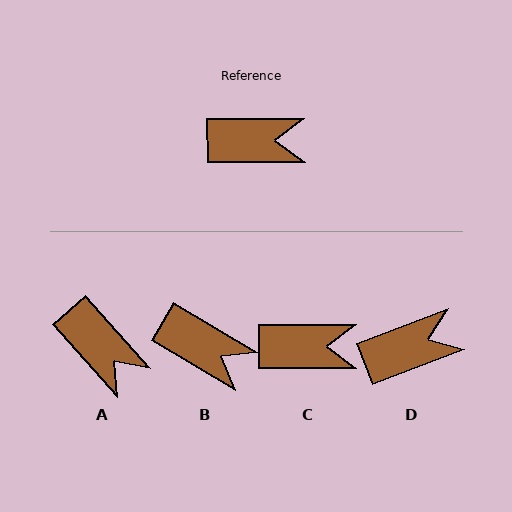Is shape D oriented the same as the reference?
No, it is off by about 21 degrees.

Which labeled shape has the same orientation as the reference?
C.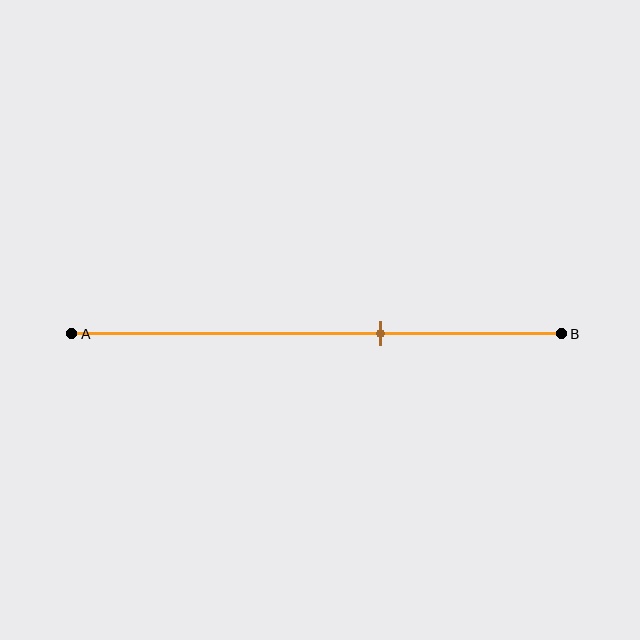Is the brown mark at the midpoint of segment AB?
No, the mark is at about 65% from A, not at the 50% midpoint.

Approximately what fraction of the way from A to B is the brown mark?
The brown mark is approximately 65% of the way from A to B.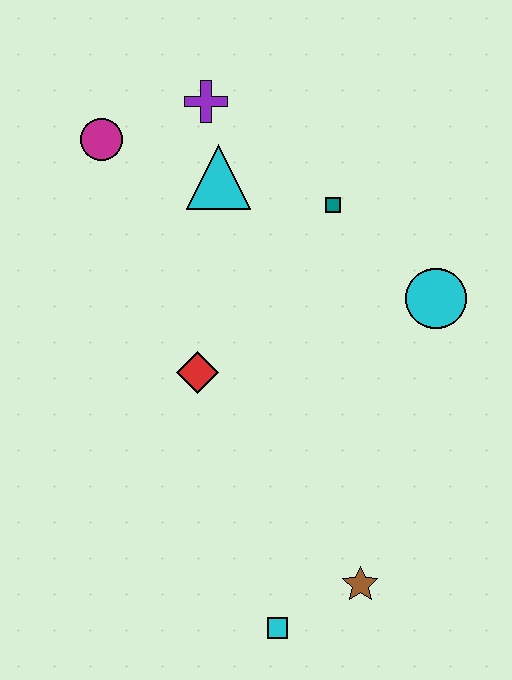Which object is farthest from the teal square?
The cyan square is farthest from the teal square.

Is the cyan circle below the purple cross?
Yes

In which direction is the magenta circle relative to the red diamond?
The magenta circle is above the red diamond.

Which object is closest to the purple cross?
The cyan triangle is closest to the purple cross.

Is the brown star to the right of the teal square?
Yes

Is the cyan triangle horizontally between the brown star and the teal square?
No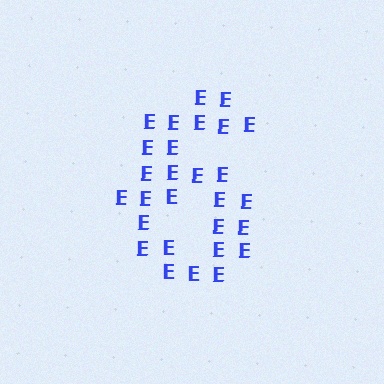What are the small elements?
The small elements are letter E's.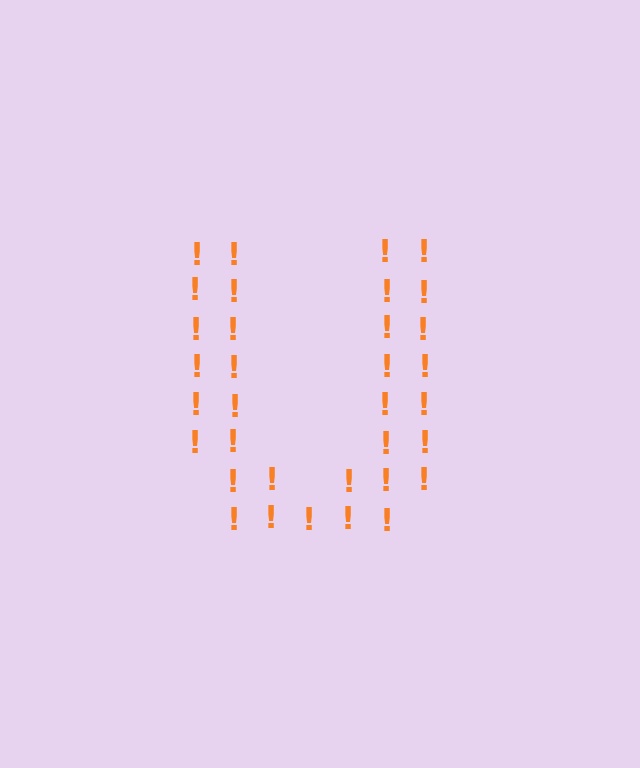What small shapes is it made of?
It is made of small exclamation marks.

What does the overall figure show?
The overall figure shows the letter U.